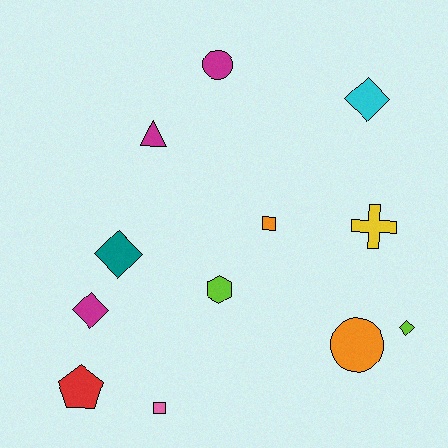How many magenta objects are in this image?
There are 3 magenta objects.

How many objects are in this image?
There are 12 objects.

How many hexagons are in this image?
There is 1 hexagon.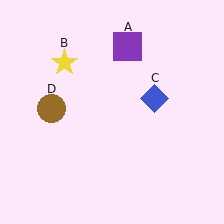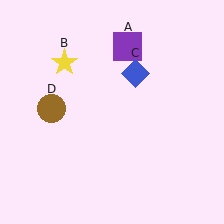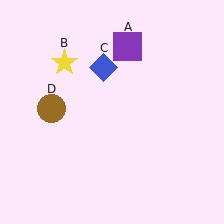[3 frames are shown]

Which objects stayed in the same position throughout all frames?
Purple square (object A) and yellow star (object B) and brown circle (object D) remained stationary.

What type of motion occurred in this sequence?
The blue diamond (object C) rotated counterclockwise around the center of the scene.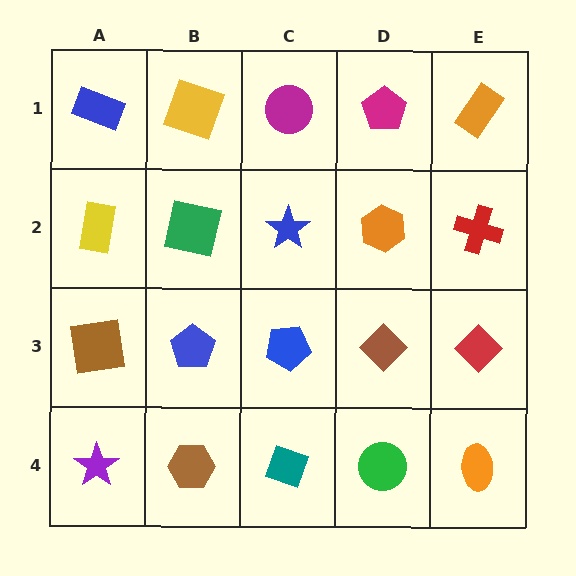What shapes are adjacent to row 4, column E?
A red diamond (row 3, column E), a green circle (row 4, column D).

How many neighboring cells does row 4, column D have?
3.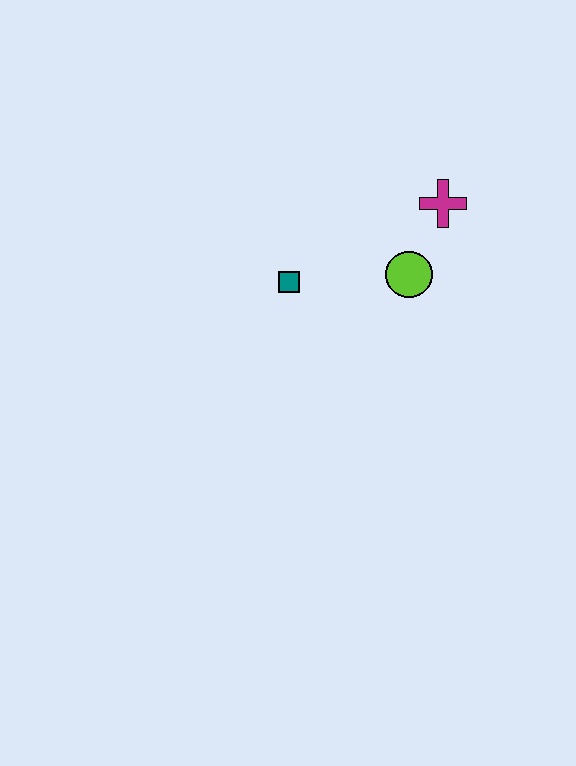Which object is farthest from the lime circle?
The teal square is farthest from the lime circle.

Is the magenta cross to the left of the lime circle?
No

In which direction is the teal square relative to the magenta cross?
The teal square is to the left of the magenta cross.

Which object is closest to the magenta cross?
The lime circle is closest to the magenta cross.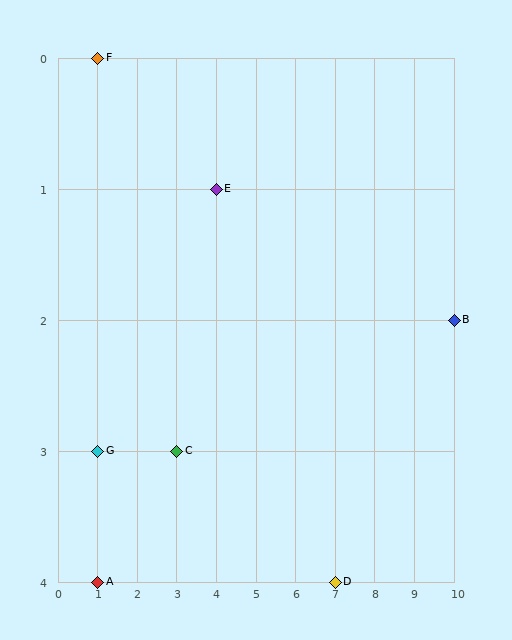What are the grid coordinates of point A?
Point A is at grid coordinates (1, 4).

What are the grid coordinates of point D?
Point D is at grid coordinates (7, 4).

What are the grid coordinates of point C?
Point C is at grid coordinates (3, 3).